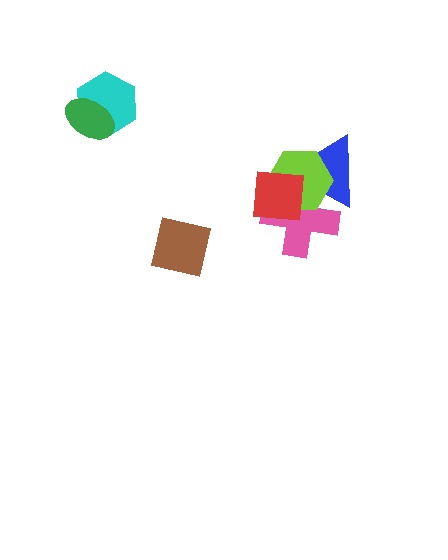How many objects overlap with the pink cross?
3 objects overlap with the pink cross.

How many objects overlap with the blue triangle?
3 objects overlap with the blue triangle.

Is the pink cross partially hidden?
Yes, it is partially covered by another shape.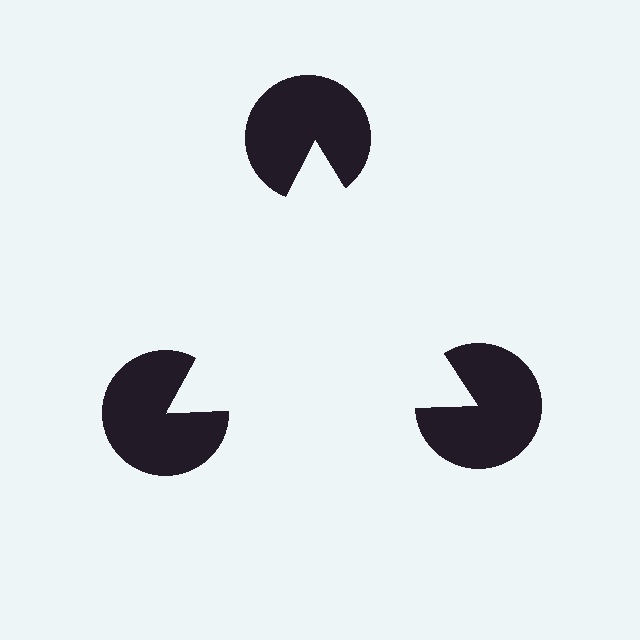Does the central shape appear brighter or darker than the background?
It typically appears slightly brighter than the background, even though no actual brightness change is drawn.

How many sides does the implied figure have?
3 sides.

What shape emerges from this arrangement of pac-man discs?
An illusory triangle — its edges are inferred from the aligned wedge cuts in the pac-man discs, not physically drawn.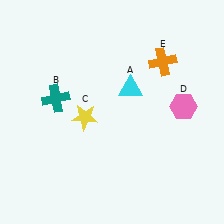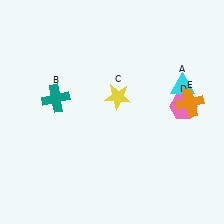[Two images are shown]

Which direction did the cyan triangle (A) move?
The cyan triangle (A) moved right.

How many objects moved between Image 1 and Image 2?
3 objects moved between the two images.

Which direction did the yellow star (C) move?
The yellow star (C) moved right.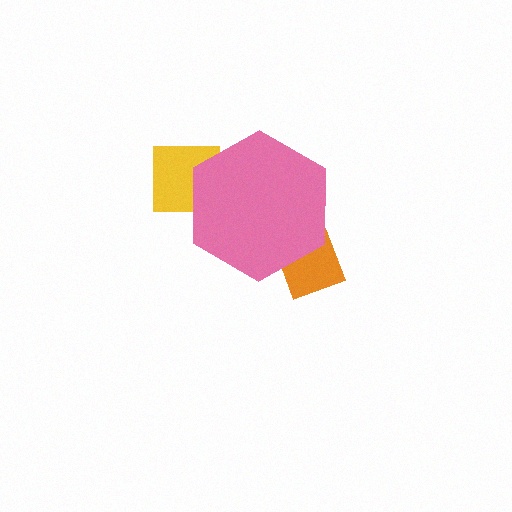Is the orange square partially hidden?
Yes, the orange square is partially hidden behind the pink hexagon.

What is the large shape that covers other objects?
A pink hexagon.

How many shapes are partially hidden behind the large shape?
3 shapes are partially hidden.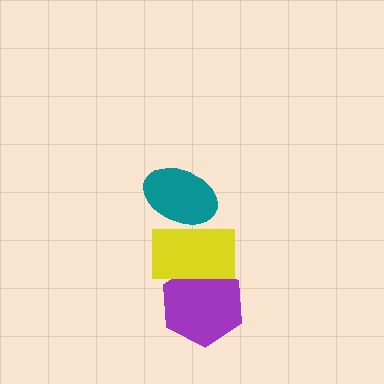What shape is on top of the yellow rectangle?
The teal ellipse is on top of the yellow rectangle.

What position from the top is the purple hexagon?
The purple hexagon is 3rd from the top.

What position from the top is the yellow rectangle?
The yellow rectangle is 2nd from the top.